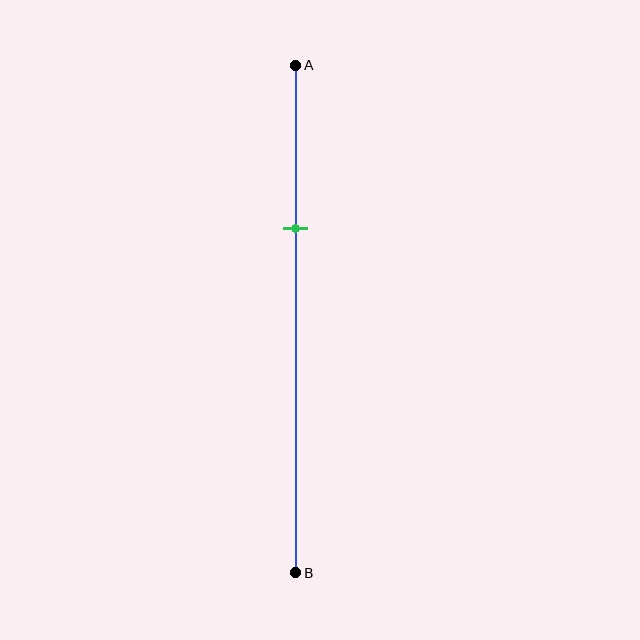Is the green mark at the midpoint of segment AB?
No, the mark is at about 30% from A, not at the 50% midpoint.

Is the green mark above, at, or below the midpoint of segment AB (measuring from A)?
The green mark is above the midpoint of segment AB.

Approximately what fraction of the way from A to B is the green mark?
The green mark is approximately 30% of the way from A to B.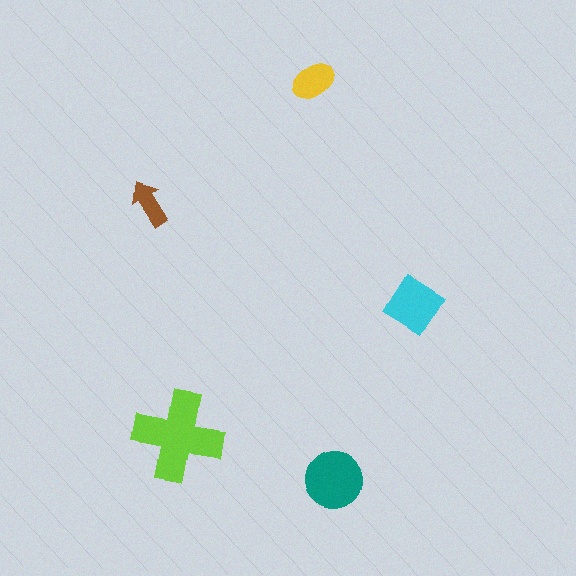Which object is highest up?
The yellow ellipse is topmost.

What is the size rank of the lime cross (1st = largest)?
1st.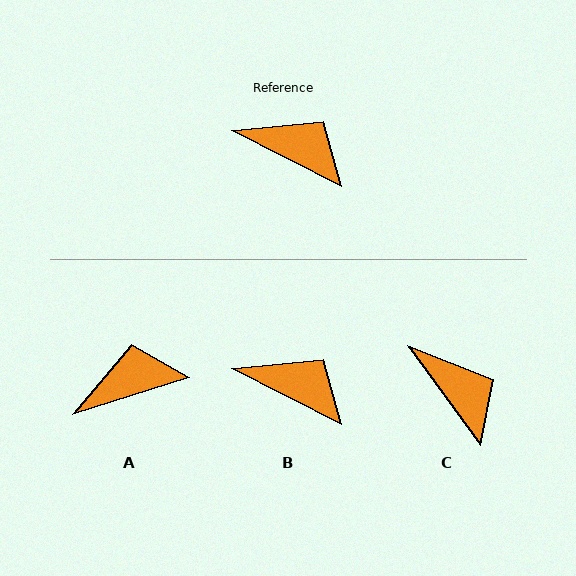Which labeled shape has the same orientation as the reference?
B.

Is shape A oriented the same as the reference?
No, it is off by about 45 degrees.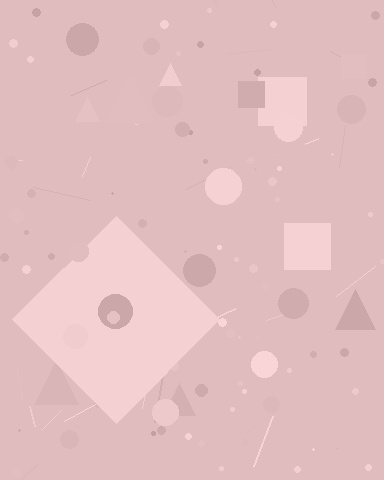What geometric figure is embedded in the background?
A diamond is embedded in the background.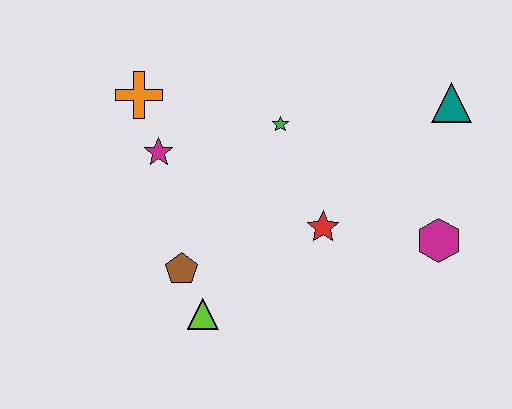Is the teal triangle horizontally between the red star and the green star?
No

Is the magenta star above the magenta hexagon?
Yes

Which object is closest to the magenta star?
The orange cross is closest to the magenta star.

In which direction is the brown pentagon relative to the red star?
The brown pentagon is to the left of the red star.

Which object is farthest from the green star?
The lime triangle is farthest from the green star.